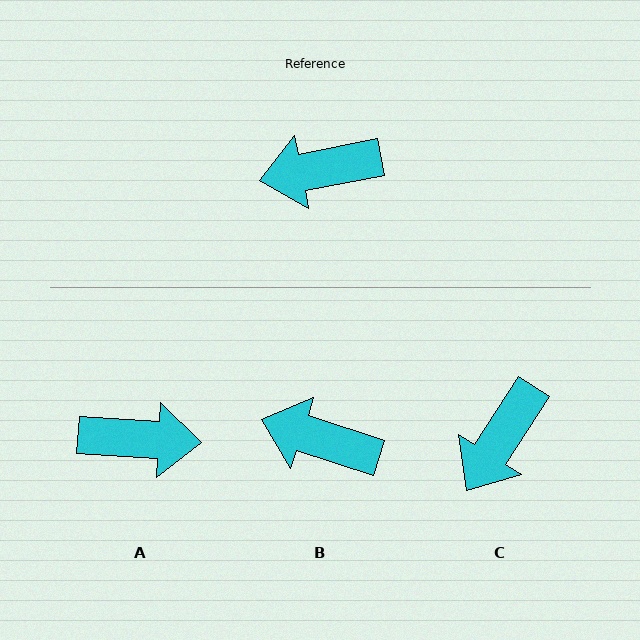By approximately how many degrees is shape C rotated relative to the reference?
Approximately 46 degrees counter-clockwise.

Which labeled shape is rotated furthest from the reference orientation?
A, about 166 degrees away.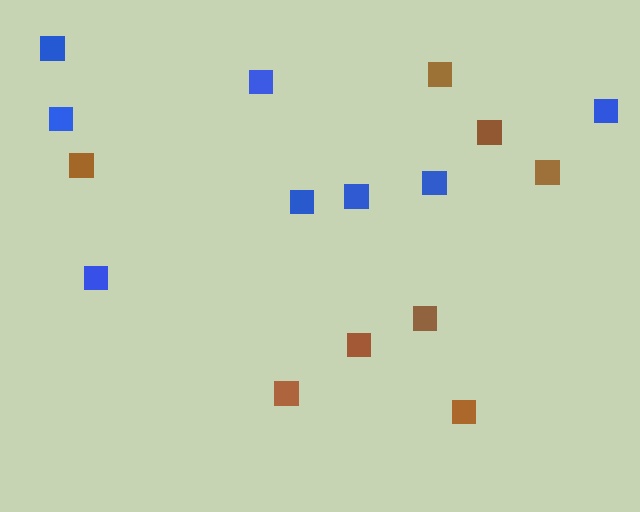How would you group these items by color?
There are 2 groups: one group of brown squares (8) and one group of blue squares (8).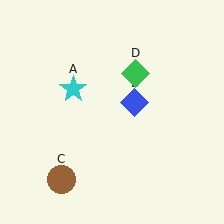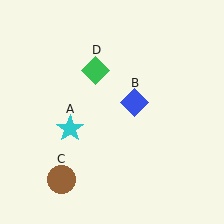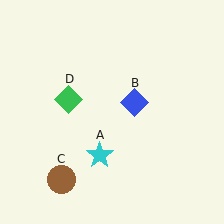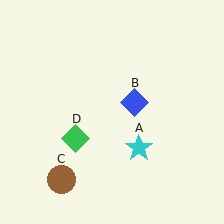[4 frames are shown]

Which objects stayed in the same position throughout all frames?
Blue diamond (object B) and brown circle (object C) remained stationary.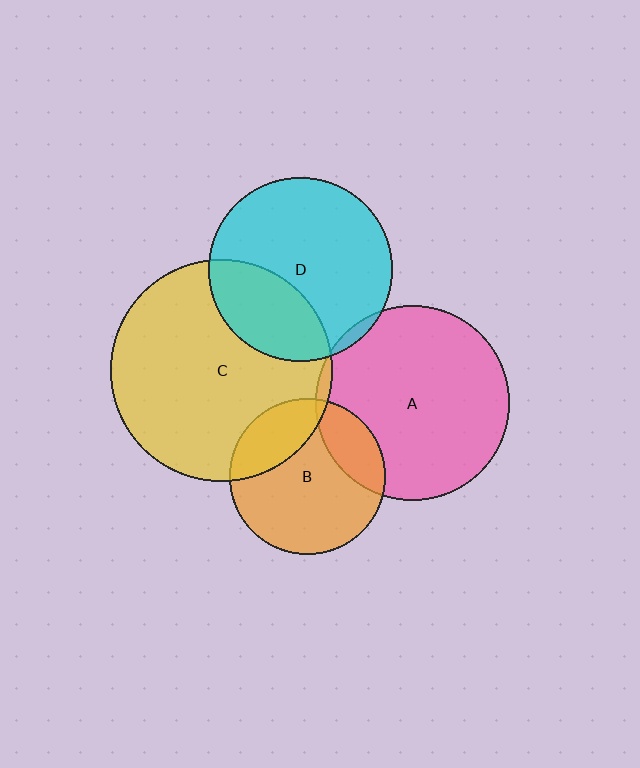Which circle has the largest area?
Circle C (yellow).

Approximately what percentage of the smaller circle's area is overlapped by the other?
Approximately 30%.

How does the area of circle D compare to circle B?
Approximately 1.4 times.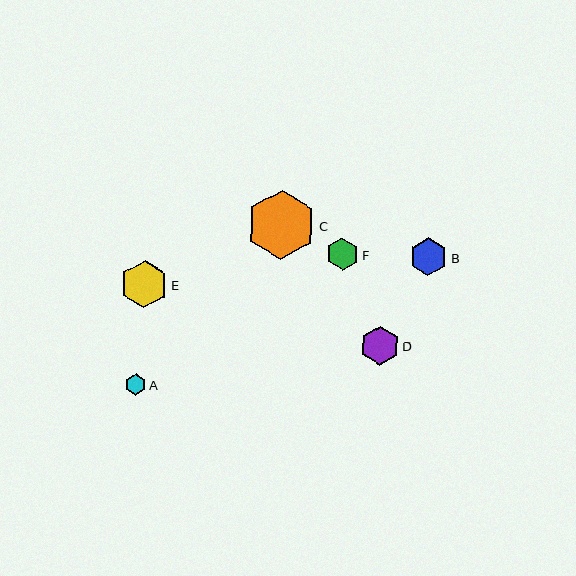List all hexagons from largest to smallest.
From largest to smallest: C, E, D, B, F, A.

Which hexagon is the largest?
Hexagon C is the largest with a size of approximately 69 pixels.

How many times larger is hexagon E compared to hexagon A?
Hexagon E is approximately 2.2 times the size of hexagon A.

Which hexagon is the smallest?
Hexagon A is the smallest with a size of approximately 21 pixels.